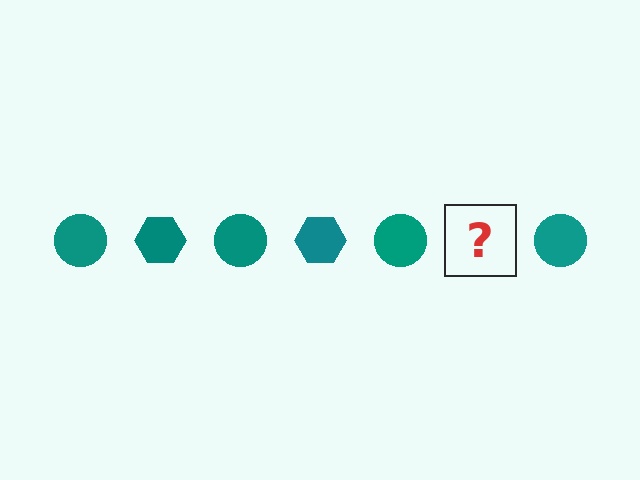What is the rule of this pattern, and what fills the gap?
The rule is that the pattern cycles through circle, hexagon shapes in teal. The gap should be filled with a teal hexagon.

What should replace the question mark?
The question mark should be replaced with a teal hexagon.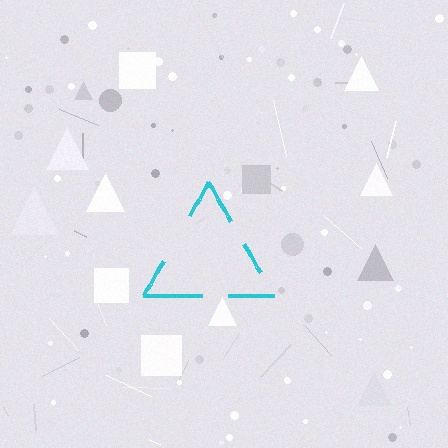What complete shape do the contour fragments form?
The contour fragments form a triangle.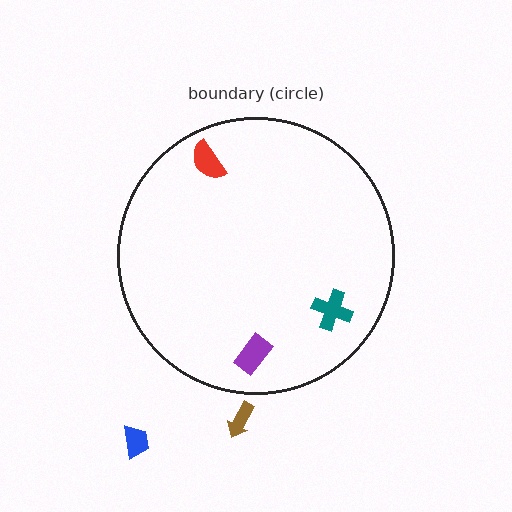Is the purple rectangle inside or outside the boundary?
Inside.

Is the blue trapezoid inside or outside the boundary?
Outside.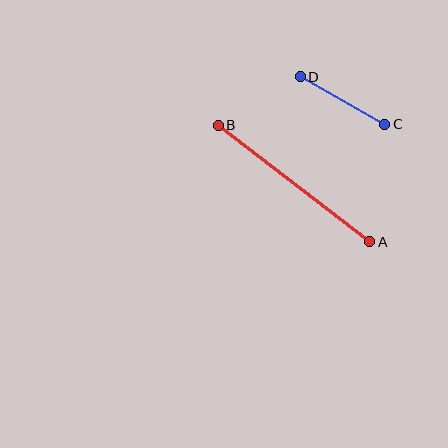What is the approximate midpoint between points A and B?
The midpoint is at approximately (294, 183) pixels.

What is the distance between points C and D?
The distance is approximately 97 pixels.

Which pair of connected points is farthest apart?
Points A and B are farthest apart.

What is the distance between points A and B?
The distance is approximately 191 pixels.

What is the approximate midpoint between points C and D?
The midpoint is at approximately (342, 100) pixels.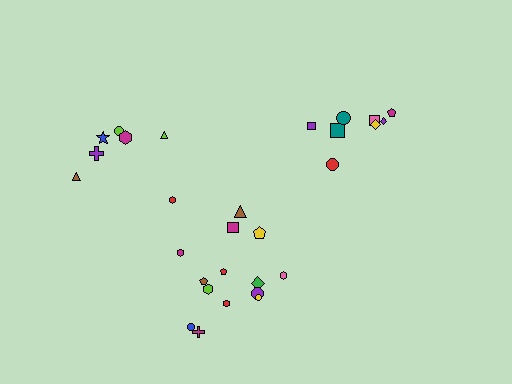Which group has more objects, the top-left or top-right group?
The top-right group.